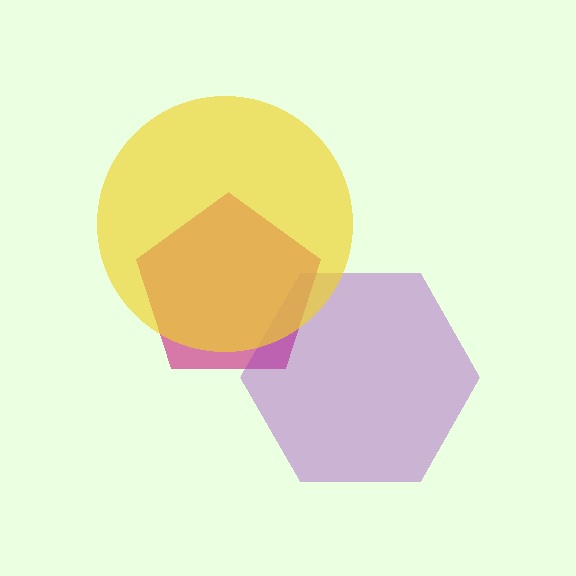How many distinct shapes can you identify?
There are 3 distinct shapes: a magenta pentagon, a purple hexagon, a yellow circle.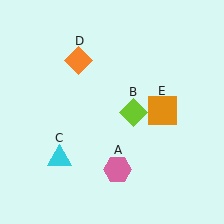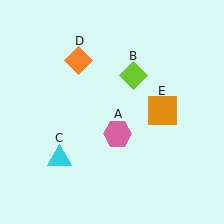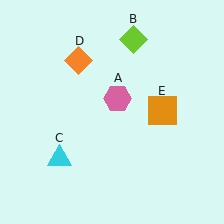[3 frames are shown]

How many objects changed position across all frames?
2 objects changed position: pink hexagon (object A), lime diamond (object B).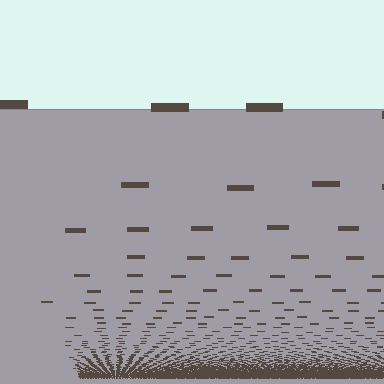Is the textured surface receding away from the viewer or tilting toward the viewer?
The surface appears to tilt toward the viewer. Texture elements get larger and sparser toward the top.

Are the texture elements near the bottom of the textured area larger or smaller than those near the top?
Smaller. The gradient is inverted — elements near the bottom are smaller and denser.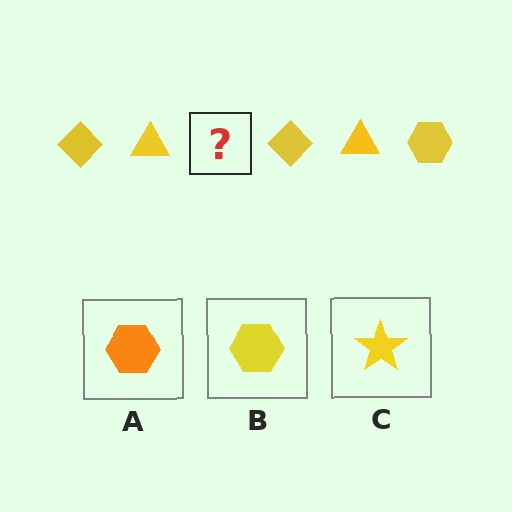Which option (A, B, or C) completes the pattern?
B.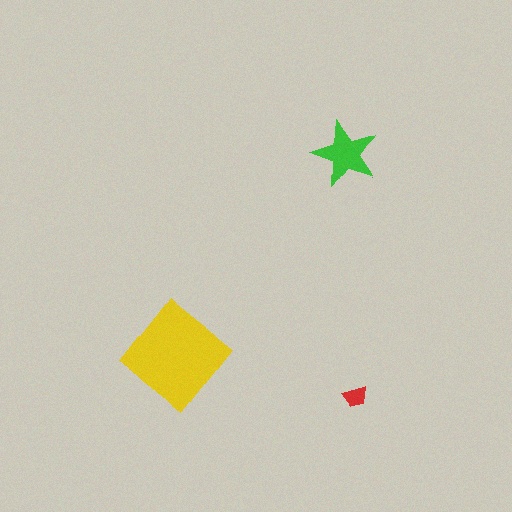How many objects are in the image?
There are 3 objects in the image.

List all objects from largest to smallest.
The yellow diamond, the green star, the red trapezoid.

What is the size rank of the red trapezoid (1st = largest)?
3rd.